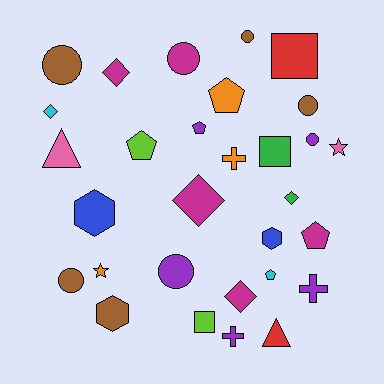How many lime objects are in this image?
There are 2 lime objects.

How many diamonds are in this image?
There are 5 diamonds.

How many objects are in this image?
There are 30 objects.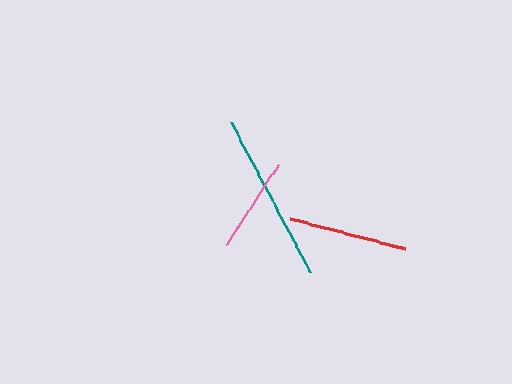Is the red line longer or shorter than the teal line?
The teal line is longer than the red line.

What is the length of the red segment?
The red segment is approximately 120 pixels long.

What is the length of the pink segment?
The pink segment is approximately 96 pixels long.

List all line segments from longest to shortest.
From longest to shortest: teal, red, pink.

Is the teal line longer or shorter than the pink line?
The teal line is longer than the pink line.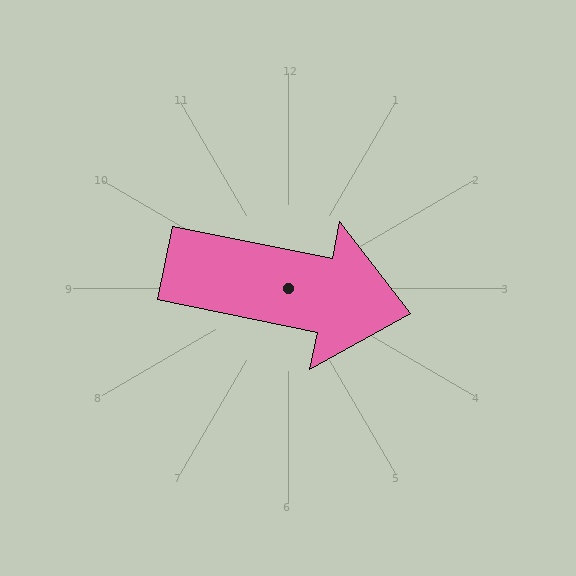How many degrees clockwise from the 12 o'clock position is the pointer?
Approximately 102 degrees.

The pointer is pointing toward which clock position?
Roughly 3 o'clock.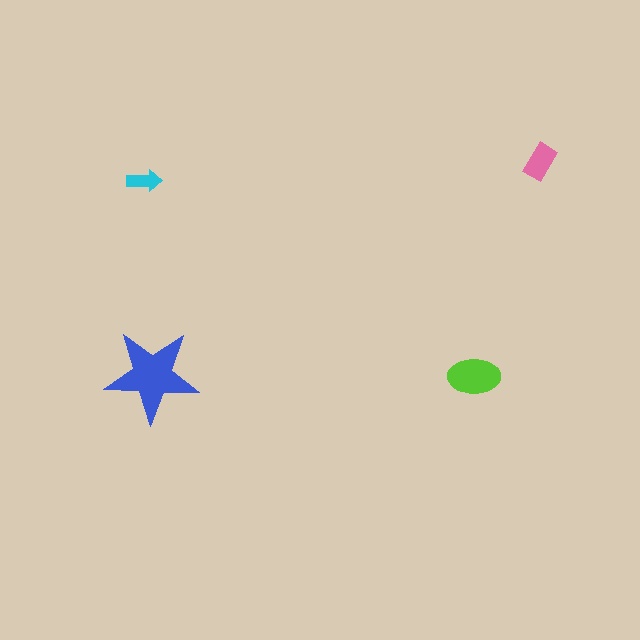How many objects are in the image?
There are 4 objects in the image.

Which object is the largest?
The blue star.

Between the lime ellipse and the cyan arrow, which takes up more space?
The lime ellipse.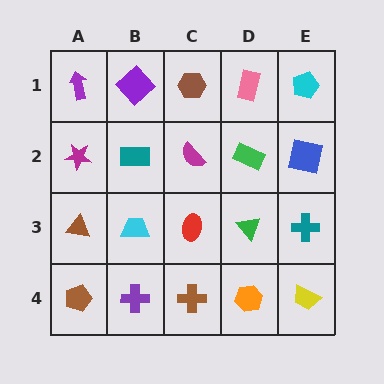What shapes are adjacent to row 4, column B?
A cyan trapezoid (row 3, column B), a brown pentagon (row 4, column A), a brown cross (row 4, column C).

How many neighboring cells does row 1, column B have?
3.